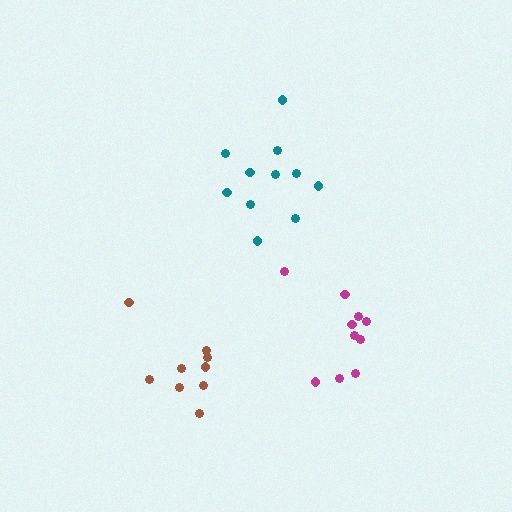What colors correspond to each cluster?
The clusters are colored: teal, magenta, brown.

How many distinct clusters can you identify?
There are 3 distinct clusters.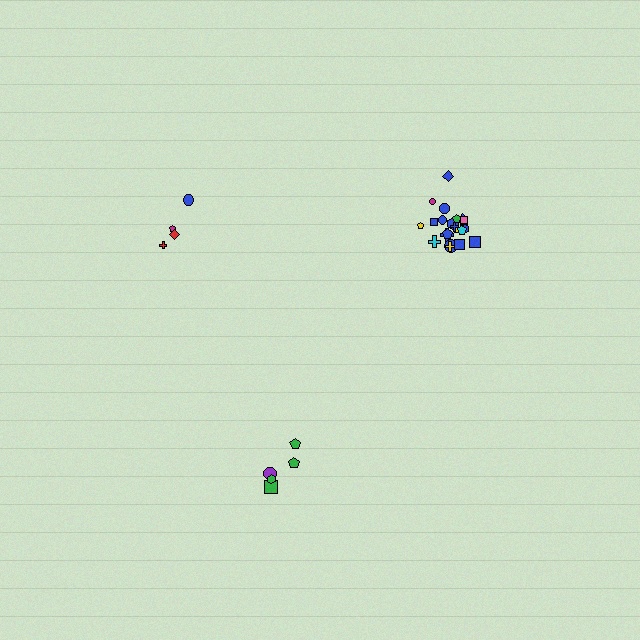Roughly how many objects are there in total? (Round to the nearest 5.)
Roughly 30 objects in total.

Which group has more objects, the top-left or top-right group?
The top-right group.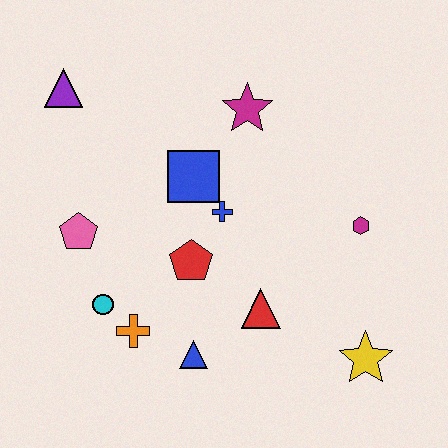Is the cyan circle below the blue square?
Yes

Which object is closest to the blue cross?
The blue square is closest to the blue cross.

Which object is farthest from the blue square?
The yellow star is farthest from the blue square.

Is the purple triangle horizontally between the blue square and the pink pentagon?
No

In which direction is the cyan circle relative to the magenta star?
The cyan circle is below the magenta star.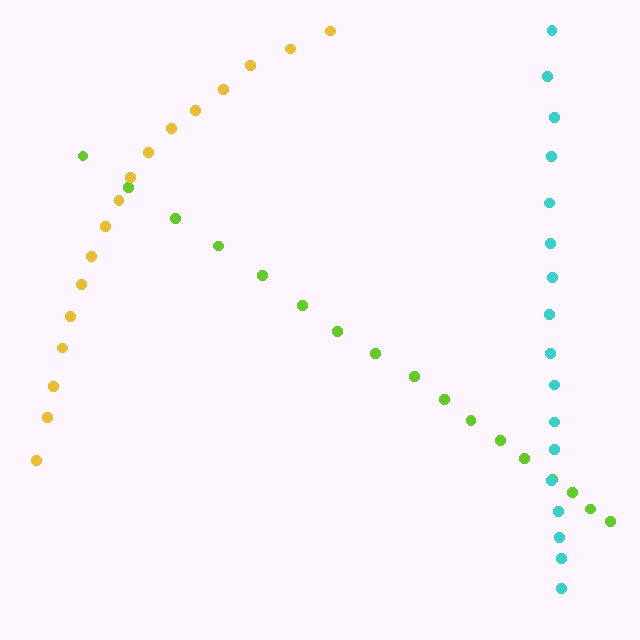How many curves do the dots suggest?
There are 3 distinct paths.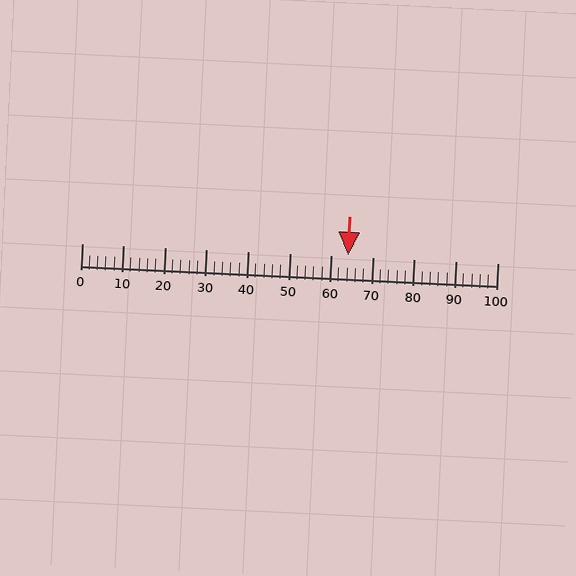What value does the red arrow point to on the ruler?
The red arrow points to approximately 64.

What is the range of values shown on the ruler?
The ruler shows values from 0 to 100.